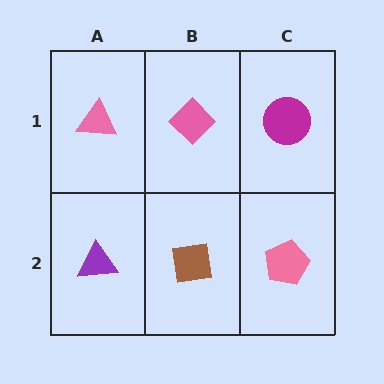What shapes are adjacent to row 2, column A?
A pink triangle (row 1, column A), a brown square (row 2, column B).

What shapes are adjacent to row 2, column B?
A pink diamond (row 1, column B), a purple triangle (row 2, column A), a pink pentagon (row 2, column C).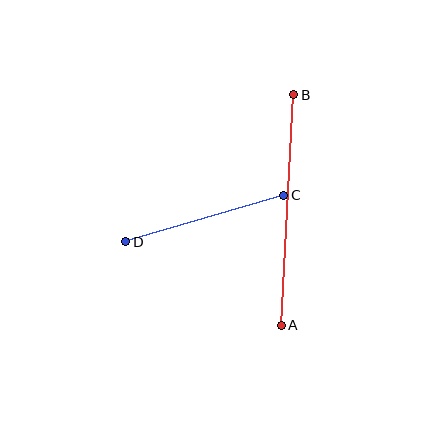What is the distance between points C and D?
The distance is approximately 165 pixels.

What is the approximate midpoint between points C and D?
The midpoint is at approximately (205, 219) pixels.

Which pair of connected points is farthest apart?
Points A and B are farthest apart.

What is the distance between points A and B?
The distance is approximately 231 pixels.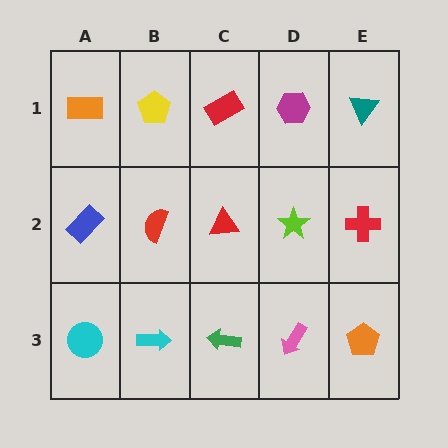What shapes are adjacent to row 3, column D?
A lime star (row 2, column D), a green arrow (row 3, column C), an orange pentagon (row 3, column E).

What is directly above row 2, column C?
A red rectangle.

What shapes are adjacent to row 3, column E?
A red cross (row 2, column E), a pink arrow (row 3, column D).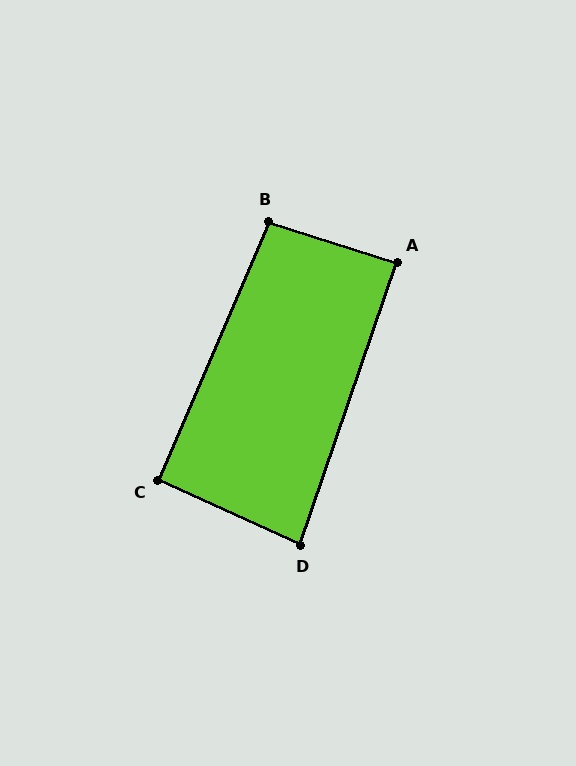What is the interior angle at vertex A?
Approximately 89 degrees (approximately right).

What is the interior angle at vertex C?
Approximately 91 degrees (approximately right).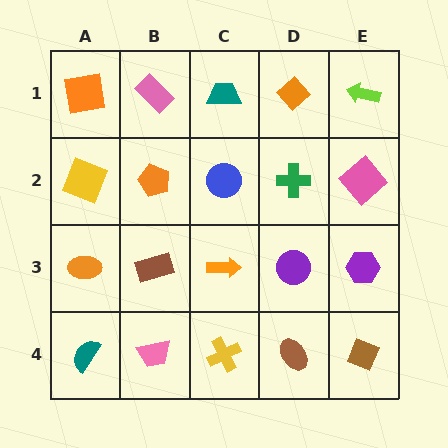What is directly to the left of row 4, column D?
A yellow cross.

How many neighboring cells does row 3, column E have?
3.